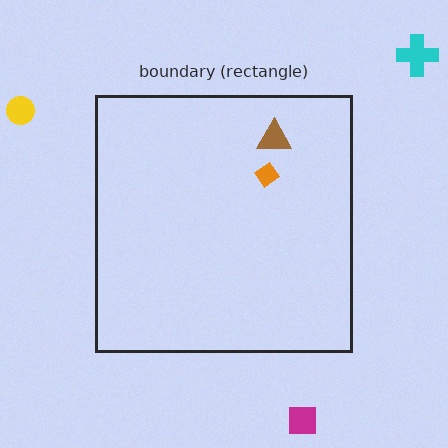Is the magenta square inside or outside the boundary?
Outside.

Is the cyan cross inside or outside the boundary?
Outside.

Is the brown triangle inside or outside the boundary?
Inside.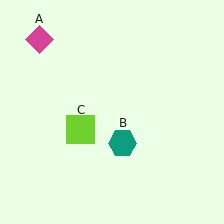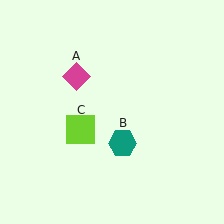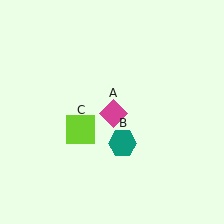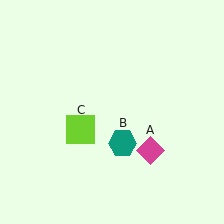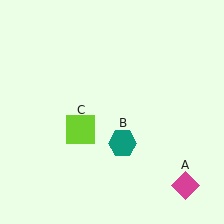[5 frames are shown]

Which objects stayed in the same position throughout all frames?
Teal hexagon (object B) and lime square (object C) remained stationary.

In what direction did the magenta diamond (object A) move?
The magenta diamond (object A) moved down and to the right.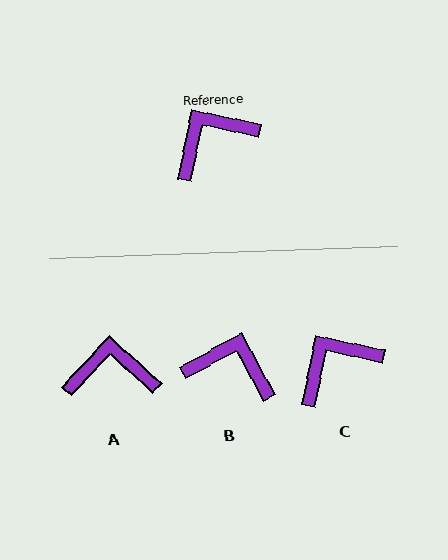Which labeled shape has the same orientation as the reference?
C.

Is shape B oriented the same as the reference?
No, it is off by about 50 degrees.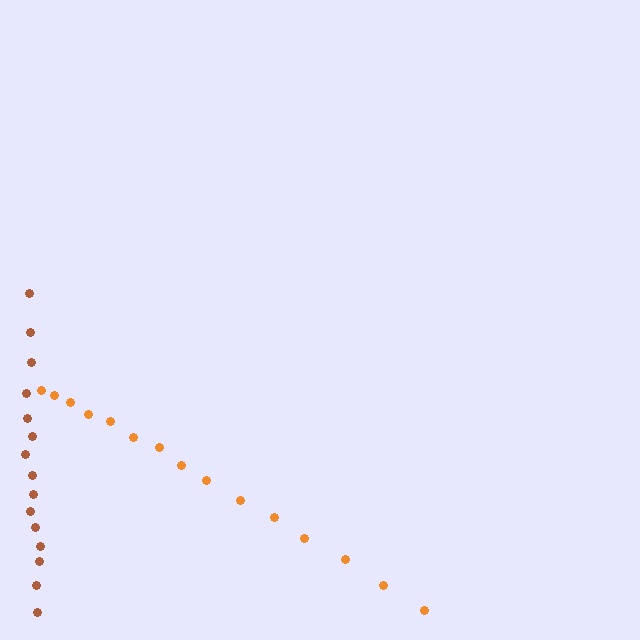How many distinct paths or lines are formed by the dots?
There are 2 distinct paths.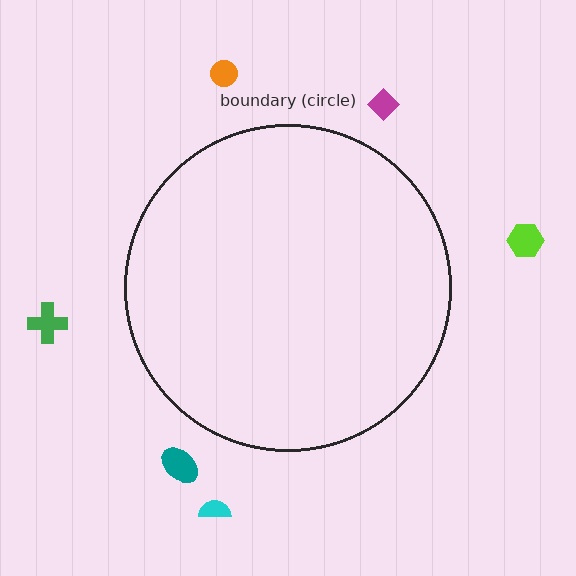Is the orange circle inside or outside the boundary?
Outside.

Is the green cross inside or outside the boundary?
Outside.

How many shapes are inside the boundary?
0 inside, 6 outside.